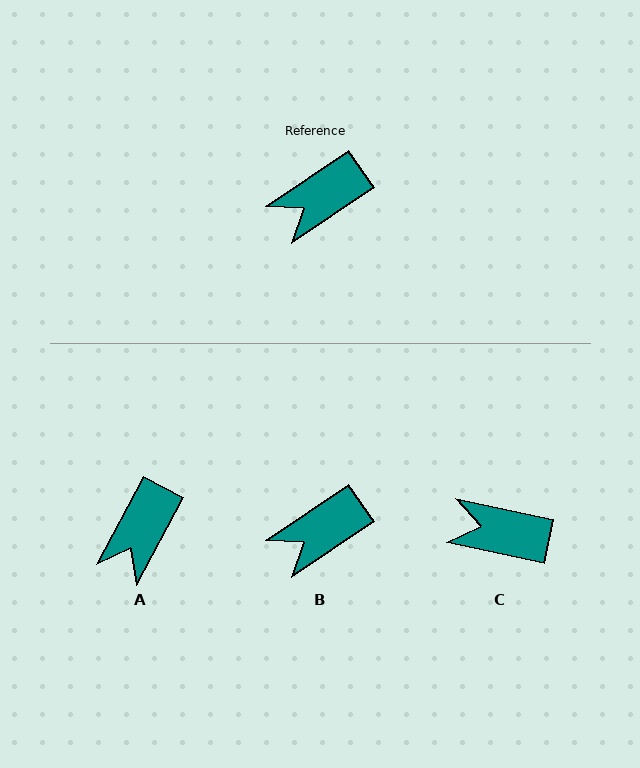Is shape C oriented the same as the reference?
No, it is off by about 46 degrees.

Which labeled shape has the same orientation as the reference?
B.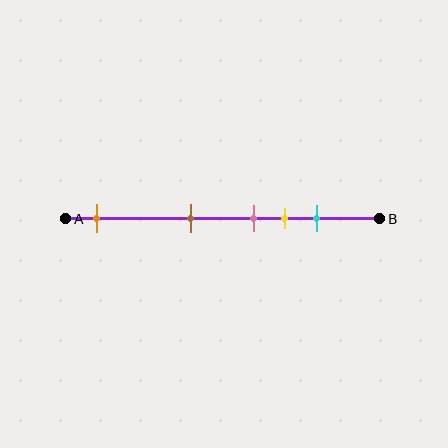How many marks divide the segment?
There are 5 marks dividing the segment.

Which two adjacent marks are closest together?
The pink and yellow marks are the closest adjacent pair.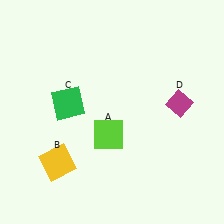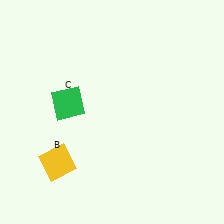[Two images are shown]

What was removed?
The lime square (A), the magenta diamond (D) were removed in Image 2.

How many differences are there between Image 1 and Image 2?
There are 2 differences between the two images.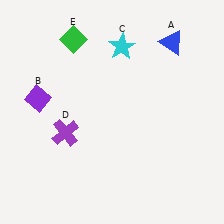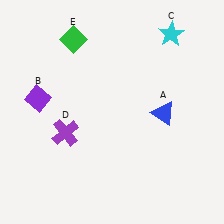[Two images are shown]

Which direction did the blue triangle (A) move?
The blue triangle (A) moved down.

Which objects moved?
The objects that moved are: the blue triangle (A), the cyan star (C).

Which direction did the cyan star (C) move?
The cyan star (C) moved right.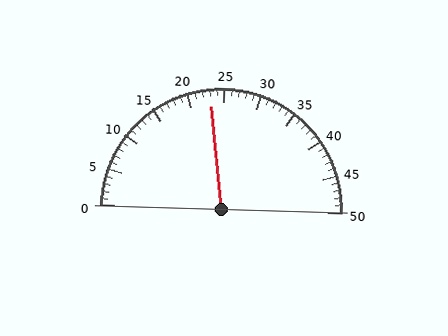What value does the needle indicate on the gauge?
The needle indicates approximately 23.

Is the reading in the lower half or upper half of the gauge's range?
The reading is in the lower half of the range (0 to 50).